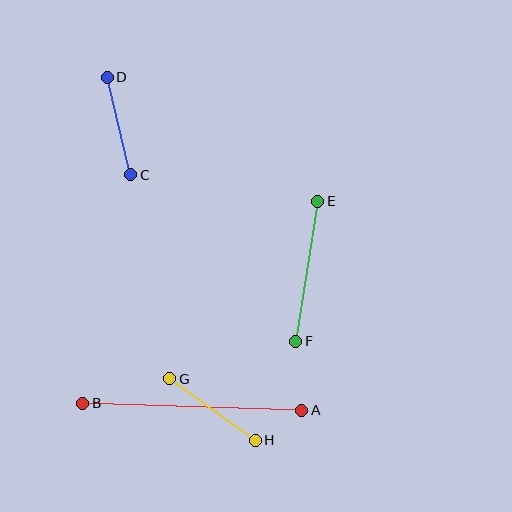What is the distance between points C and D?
The distance is approximately 101 pixels.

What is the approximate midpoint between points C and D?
The midpoint is at approximately (119, 126) pixels.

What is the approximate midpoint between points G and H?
The midpoint is at approximately (213, 410) pixels.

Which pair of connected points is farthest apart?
Points A and B are farthest apart.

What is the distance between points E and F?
The distance is approximately 142 pixels.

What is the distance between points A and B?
The distance is approximately 219 pixels.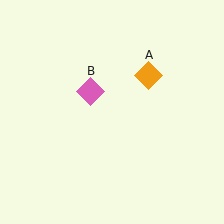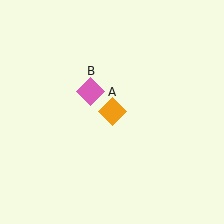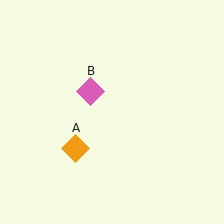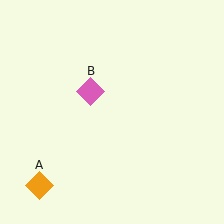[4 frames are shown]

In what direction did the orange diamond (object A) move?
The orange diamond (object A) moved down and to the left.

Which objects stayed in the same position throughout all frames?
Pink diamond (object B) remained stationary.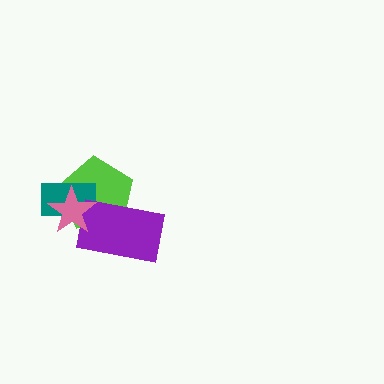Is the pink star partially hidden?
No, no other shape covers it.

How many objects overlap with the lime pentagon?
3 objects overlap with the lime pentagon.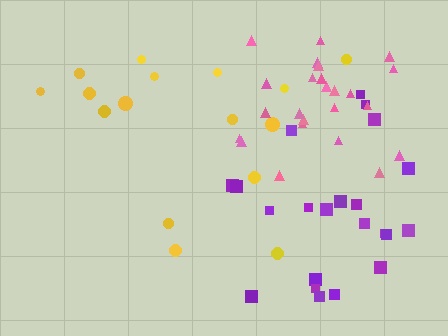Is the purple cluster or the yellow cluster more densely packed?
Purple.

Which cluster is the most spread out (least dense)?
Yellow.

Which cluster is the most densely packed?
Pink.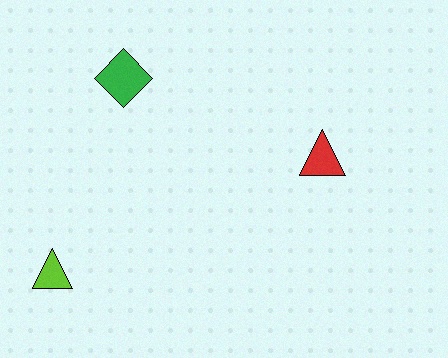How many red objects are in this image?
There is 1 red object.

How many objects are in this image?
There are 3 objects.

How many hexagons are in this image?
There are no hexagons.